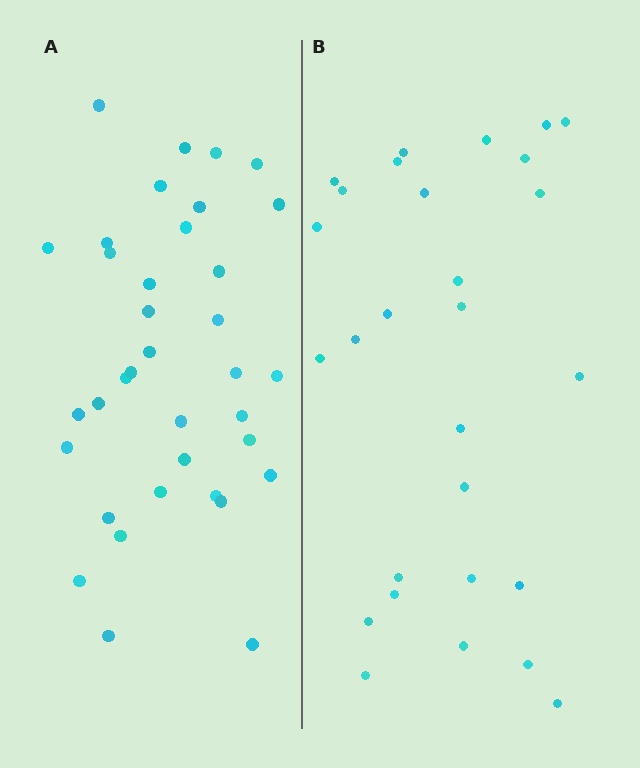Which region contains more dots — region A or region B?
Region A (the left region) has more dots.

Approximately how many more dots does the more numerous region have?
Region A has roughly 8 or so more dots than region B.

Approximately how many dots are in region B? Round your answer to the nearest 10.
About 30 dots. (The exact count is 28, which rounds to 30.)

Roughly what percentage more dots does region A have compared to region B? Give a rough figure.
About 30% more.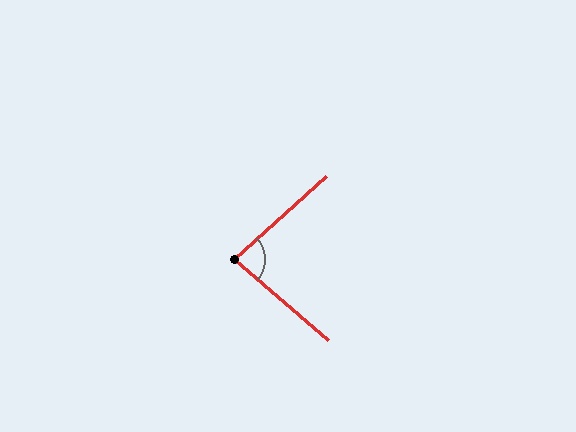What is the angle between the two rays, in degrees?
Approximately 83 degrees.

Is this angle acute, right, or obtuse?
It is acute.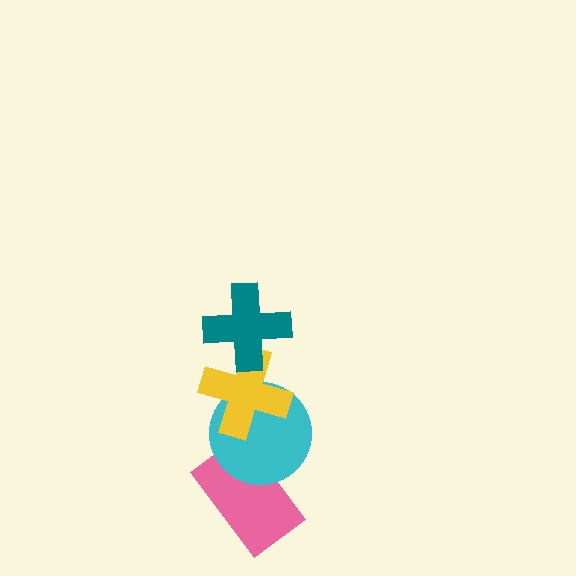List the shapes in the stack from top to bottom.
From top to bottom: the teal cross, the yellow cross, the cyan circle, the pink rectangle.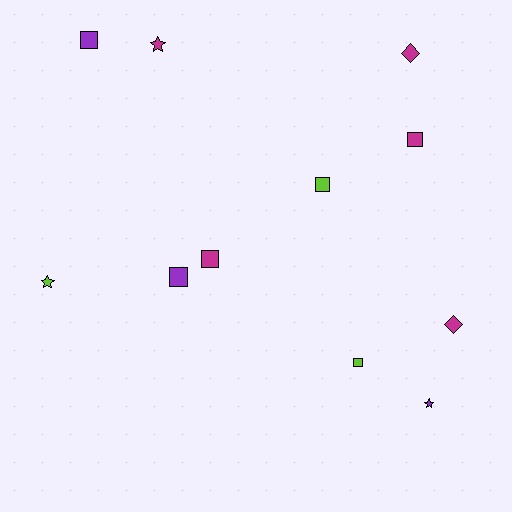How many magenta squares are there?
There are 2 magenta squares.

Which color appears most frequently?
Magenta, with 5 objects.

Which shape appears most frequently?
Square, with 6 objects.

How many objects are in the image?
There are 11 objects.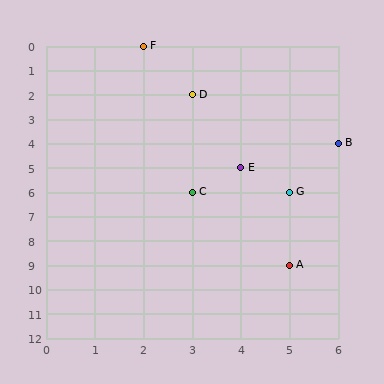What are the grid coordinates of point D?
Point D is at grid coordinates (3, 2).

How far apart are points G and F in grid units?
Points G and F are 3 columns and 6 rows apart (about 6.7 grid units diagonally).